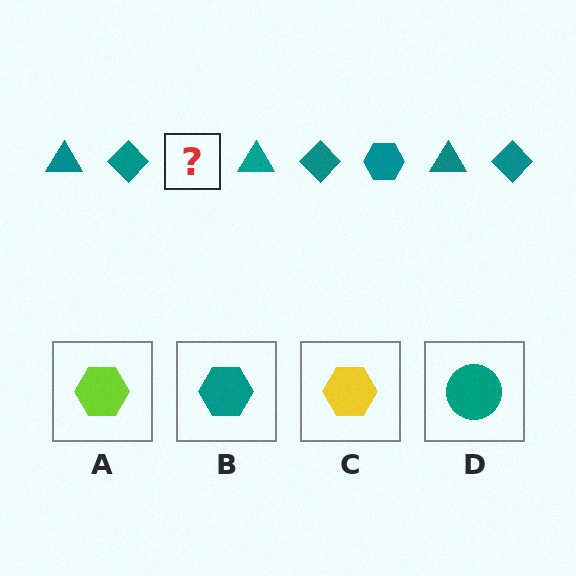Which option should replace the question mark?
Option B.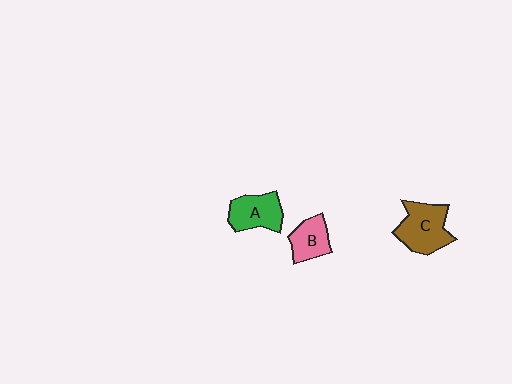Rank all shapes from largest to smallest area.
From largest to smallest: C (brown), A (green), B (pink).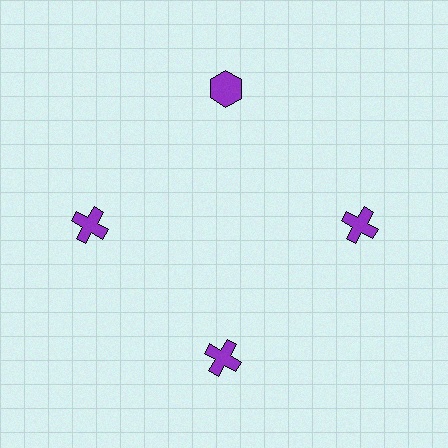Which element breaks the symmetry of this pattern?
The purple hexagon at roughly the 12 o'clock position breaks the symmetry. All other shapes are purple crosses.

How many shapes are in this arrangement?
There are 4 shapes arranged in a ring pattern.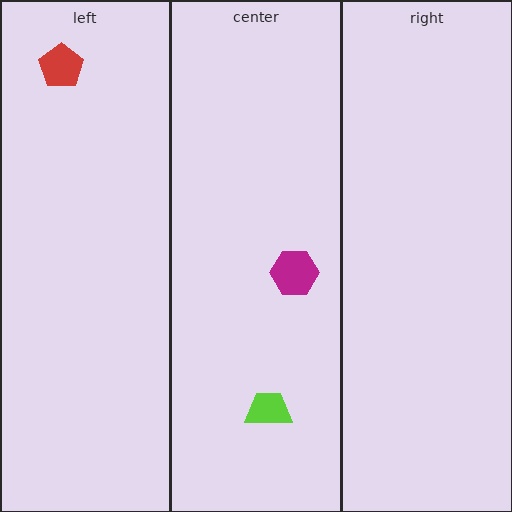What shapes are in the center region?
The lime trapezoid, the magenta hexagon.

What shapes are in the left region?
The red pentagon.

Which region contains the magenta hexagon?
The center region.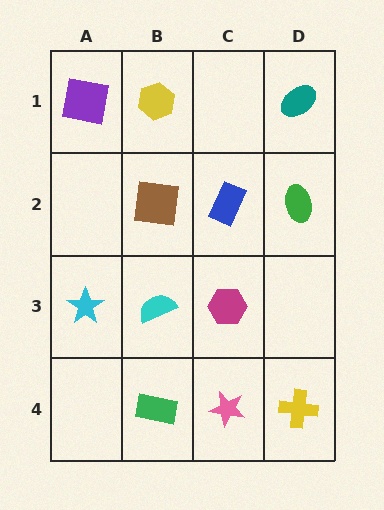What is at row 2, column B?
A brown square.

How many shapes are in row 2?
3 shapes.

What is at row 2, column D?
A green ellipse.